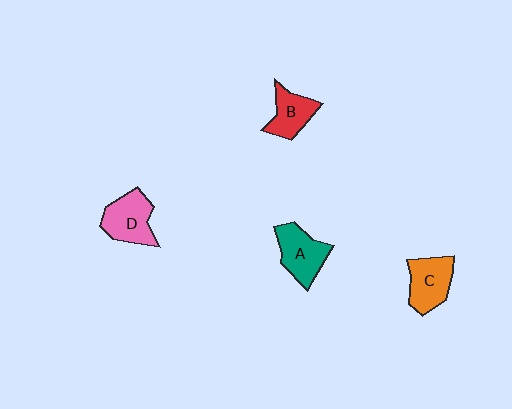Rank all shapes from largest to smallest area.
From largest to smallest: D (pink), A (teal), C (orange), B (red).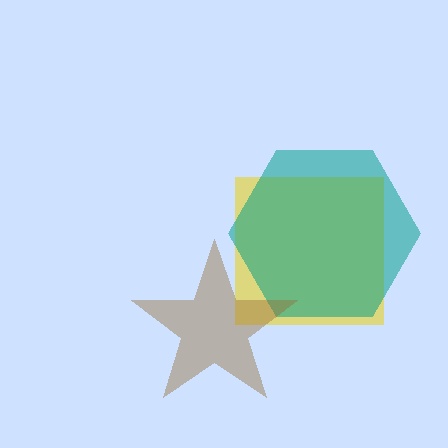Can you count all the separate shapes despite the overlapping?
Yes, there are 3 separate shapes.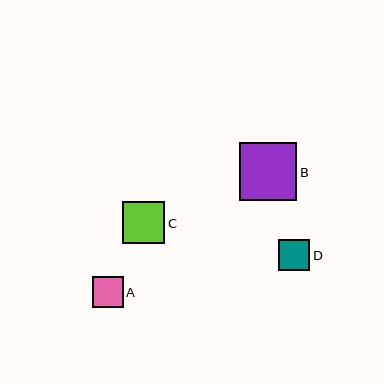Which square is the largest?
Square B is the largest with a size of approximately 57 pixels.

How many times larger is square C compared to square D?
Square C is approximately 1.4 times the size of square D.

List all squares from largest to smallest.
From largest to smallest: B, C, D, A.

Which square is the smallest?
Square A is the smallest with a size of approximately 31 pixels.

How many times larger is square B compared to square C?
Square B is approximately 1.3 times the size of square C.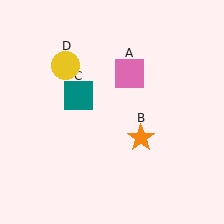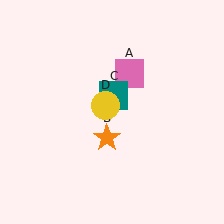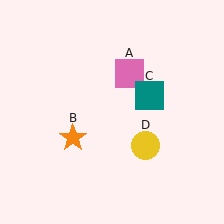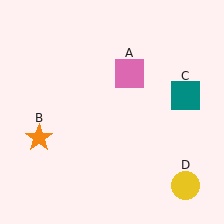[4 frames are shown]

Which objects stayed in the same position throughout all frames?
Pink square (object A) remained stationary.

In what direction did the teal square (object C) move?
The teal square (object C) moved right.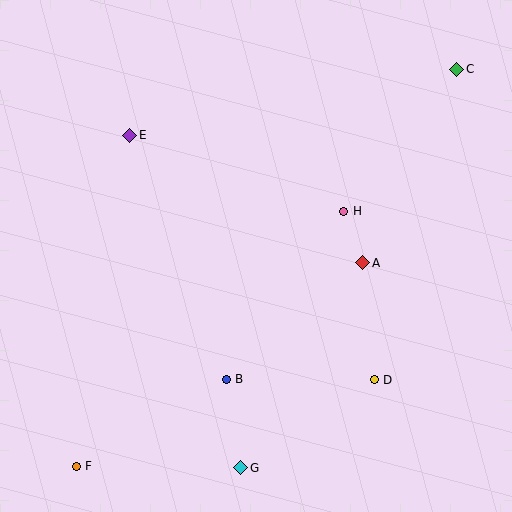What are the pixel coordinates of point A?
Point A is at (363, 263).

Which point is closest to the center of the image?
Point H at (344, 211) is closest to the center.